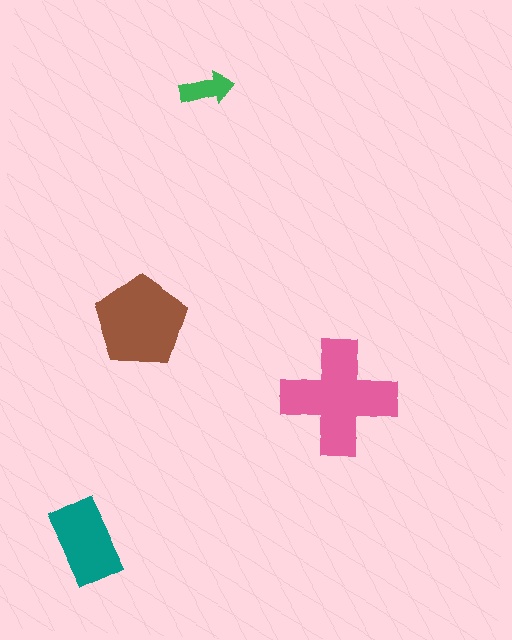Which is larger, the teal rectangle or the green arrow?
The teal rectangle.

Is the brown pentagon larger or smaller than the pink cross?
Smaller.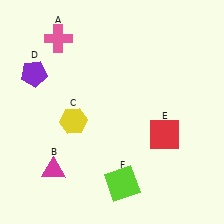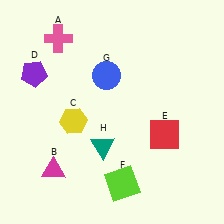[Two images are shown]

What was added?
A blue circle (G), a teal triangle (H) were added in Image 2.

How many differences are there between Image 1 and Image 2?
There are 2 differences between the two images.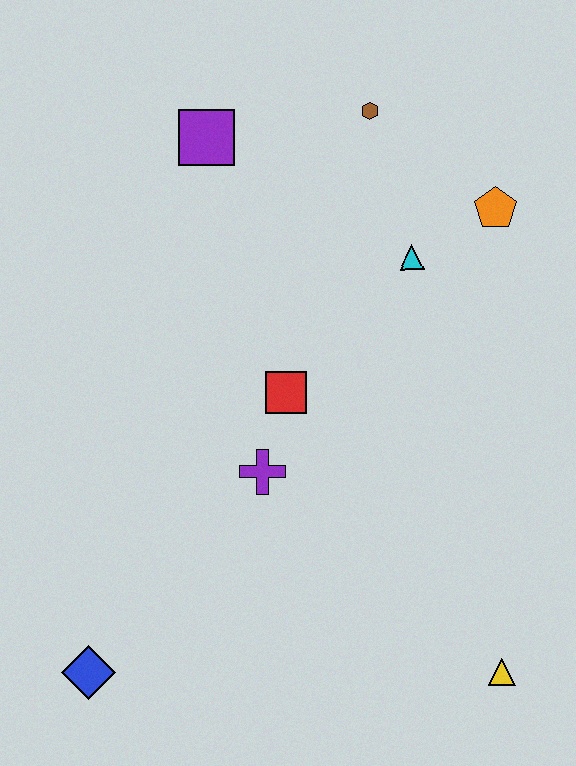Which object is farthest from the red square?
The yellow triangle is farthest from the red square.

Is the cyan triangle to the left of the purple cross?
No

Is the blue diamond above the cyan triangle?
No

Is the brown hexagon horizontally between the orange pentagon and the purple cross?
Yes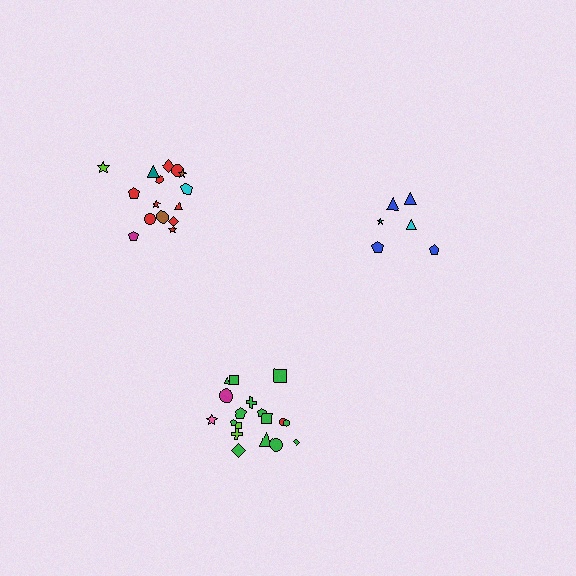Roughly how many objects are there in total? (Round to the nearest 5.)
Roughly 40 objects in total.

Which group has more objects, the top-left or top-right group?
The top-left group.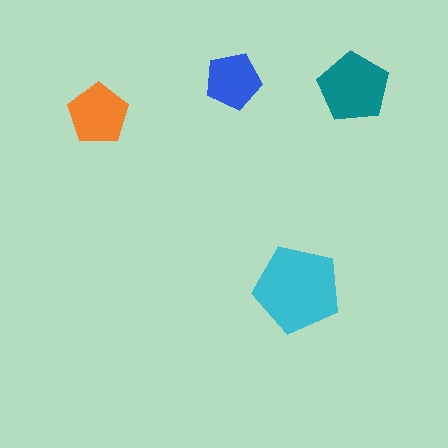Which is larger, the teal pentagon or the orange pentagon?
The teal one.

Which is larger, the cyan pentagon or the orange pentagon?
The cyan one.